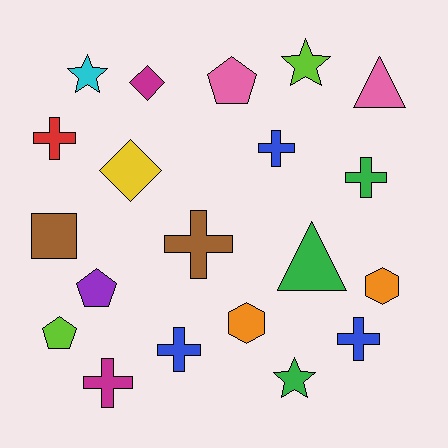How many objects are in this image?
There are 20 objects.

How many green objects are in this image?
There are 3 green objects.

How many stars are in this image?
There are 3 stars.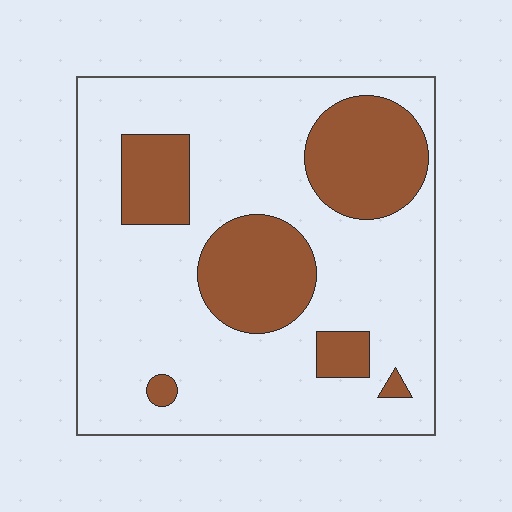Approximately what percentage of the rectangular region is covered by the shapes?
Approximately 25%.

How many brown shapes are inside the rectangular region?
6.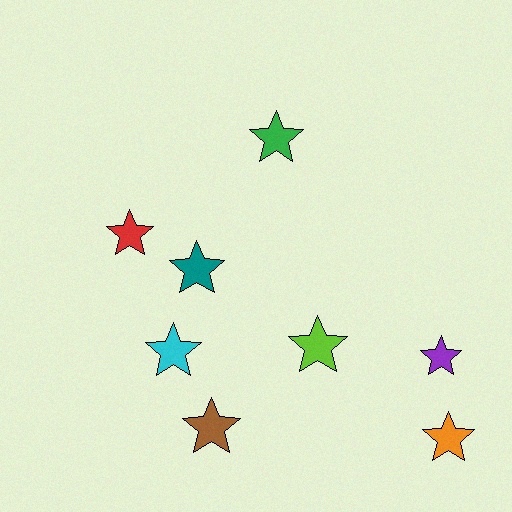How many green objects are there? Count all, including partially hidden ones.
There is 1 green object.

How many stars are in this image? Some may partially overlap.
There are 8 stars.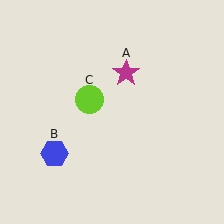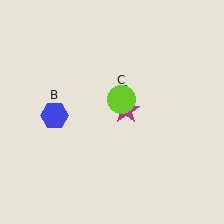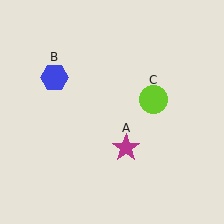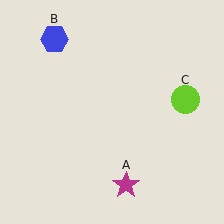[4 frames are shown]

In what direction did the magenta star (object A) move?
The magenta star (object A) moved down.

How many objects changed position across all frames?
3 objects changed position: magenta star (object A), blue hexagon (object B), lime circle (object C).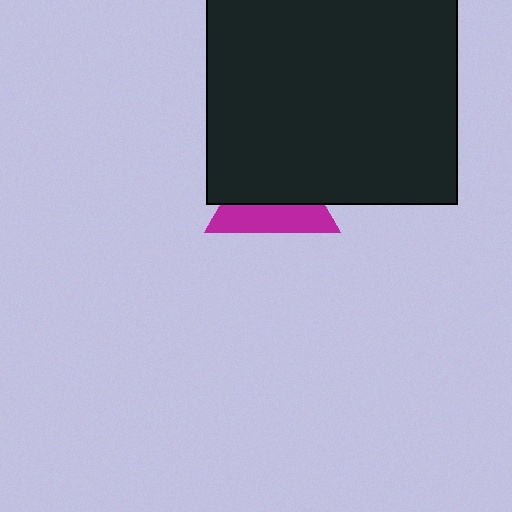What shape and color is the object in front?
The object in front is a black square.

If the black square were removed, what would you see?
You would see the complete magenta triangle.